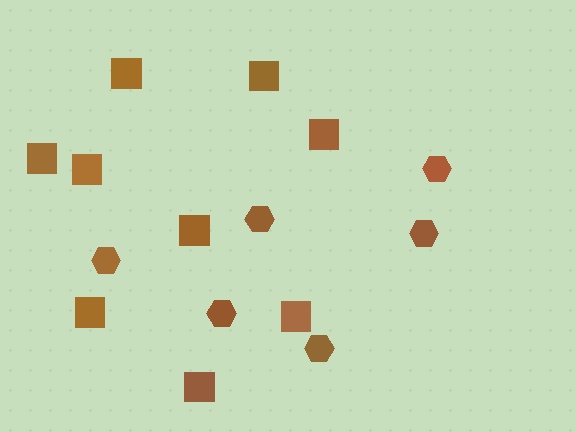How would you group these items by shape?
There are 2 groups: one group of squares (9) and one group of hexagons (6).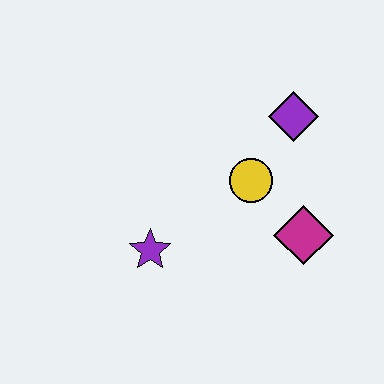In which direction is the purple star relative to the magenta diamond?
The purple star is to the left of the magenta diamond.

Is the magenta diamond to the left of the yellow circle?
No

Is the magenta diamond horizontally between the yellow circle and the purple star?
No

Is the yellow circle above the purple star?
Yes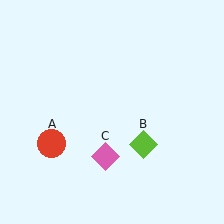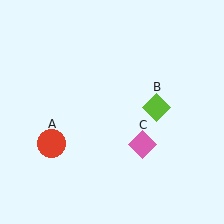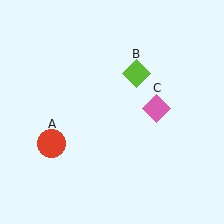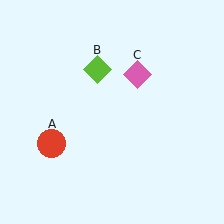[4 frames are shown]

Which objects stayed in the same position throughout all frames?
Red circle (object A) remained stationary.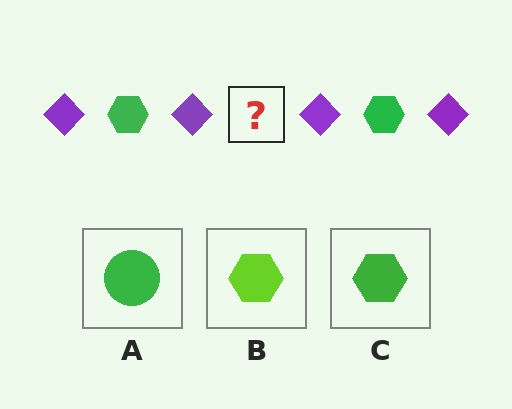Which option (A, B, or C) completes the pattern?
C.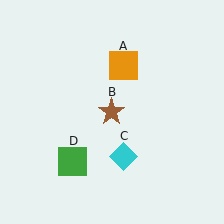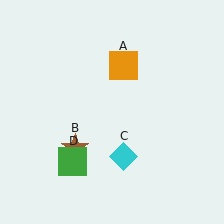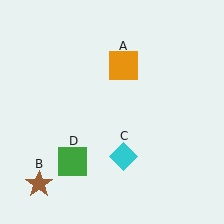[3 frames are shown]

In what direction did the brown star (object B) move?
The brown star (object B) moved down and to the left.